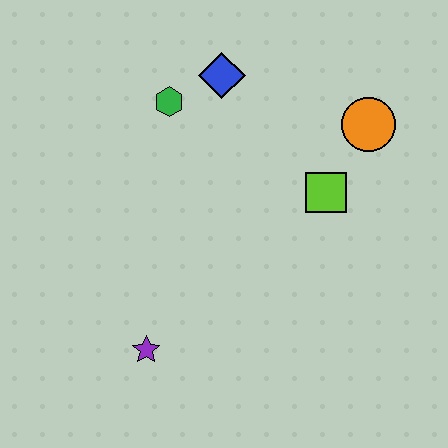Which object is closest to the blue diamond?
The green hexagon is closest to the blue diamond.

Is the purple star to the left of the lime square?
Yes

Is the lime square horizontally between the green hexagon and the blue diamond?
No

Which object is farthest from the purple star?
The orange circle is farthest from the purple star.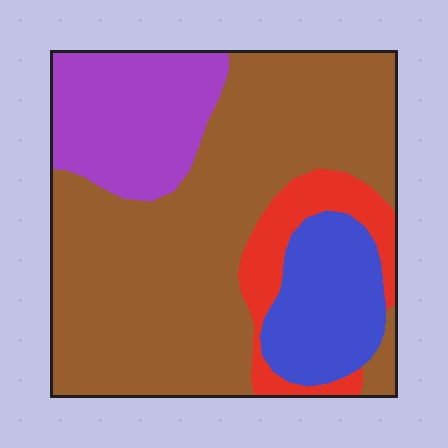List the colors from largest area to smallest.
From largest to smallest: brown, purple, blue, red.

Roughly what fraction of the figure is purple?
Purple takes up about one sixth (1/6) of the figure.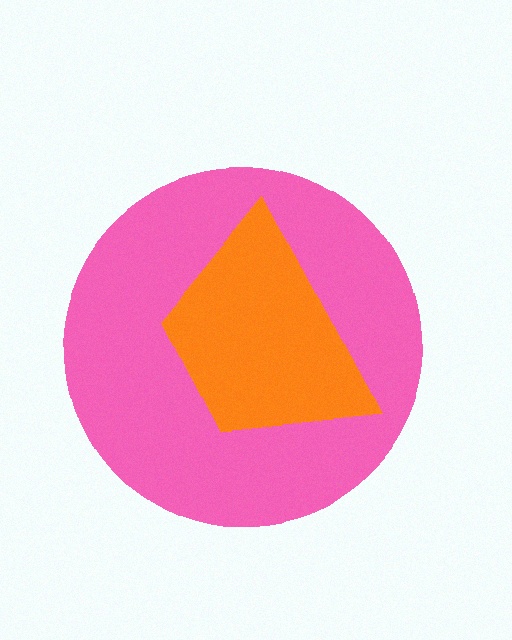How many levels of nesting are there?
2.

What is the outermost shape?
The pink circle.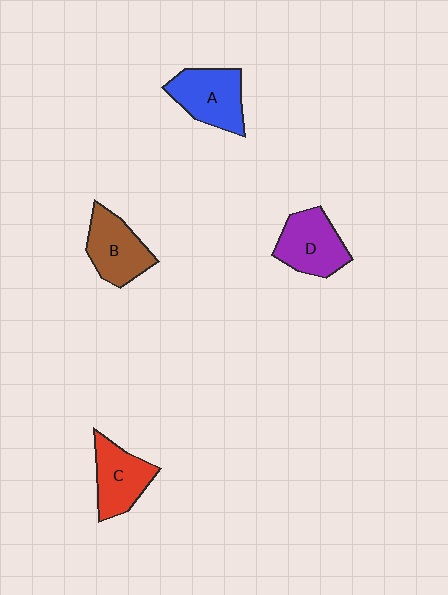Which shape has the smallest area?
Shape C (red).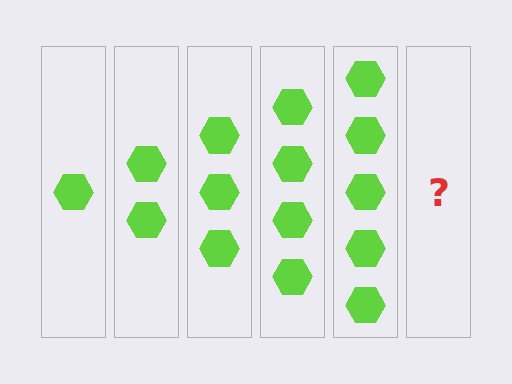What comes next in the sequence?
The next element should be 6 hexagons.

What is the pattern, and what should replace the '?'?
The pattern is that each step adds one more hexagon. The '?' should be 6 hexagons.